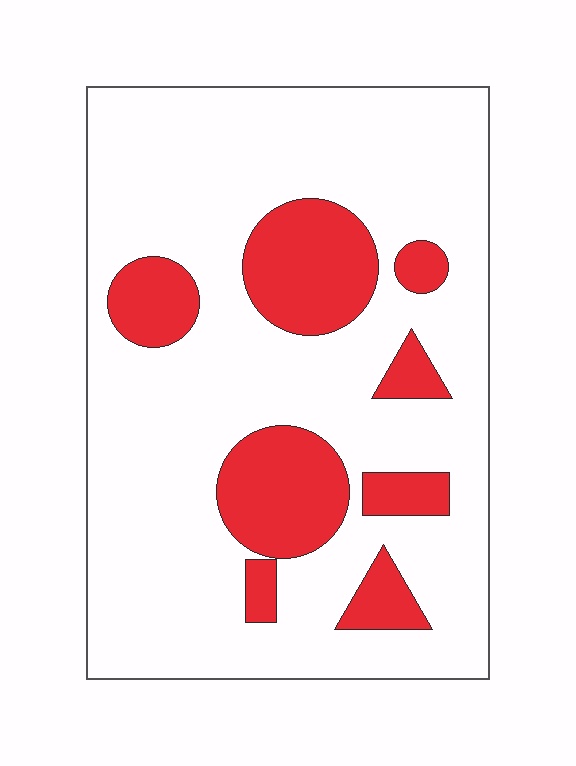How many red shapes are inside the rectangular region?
8.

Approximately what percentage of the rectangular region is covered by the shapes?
Approximately 20%.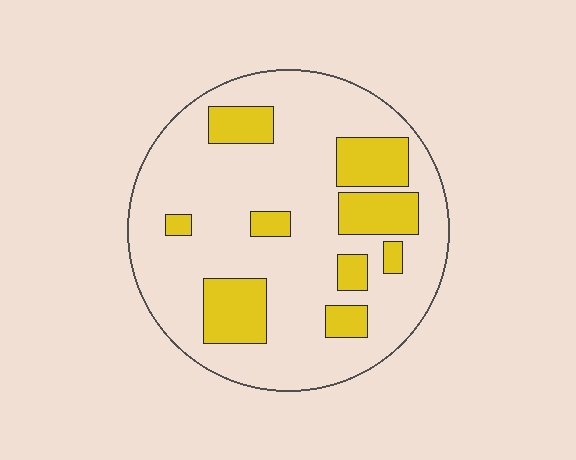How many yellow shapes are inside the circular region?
9.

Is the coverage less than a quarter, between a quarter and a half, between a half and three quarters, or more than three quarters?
Less than a quarter.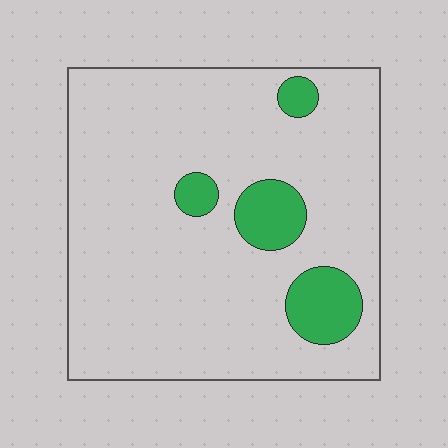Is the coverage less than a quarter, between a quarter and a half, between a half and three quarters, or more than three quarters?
Less than a quarter.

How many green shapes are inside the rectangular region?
4.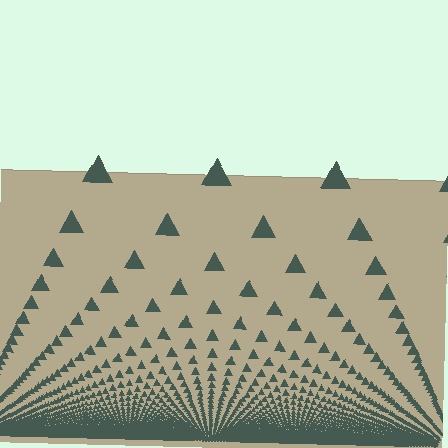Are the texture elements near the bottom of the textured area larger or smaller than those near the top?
Smaller. The gradient is inverted — elements near the bottom are smaller and denser.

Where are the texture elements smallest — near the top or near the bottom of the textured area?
Near the bottom.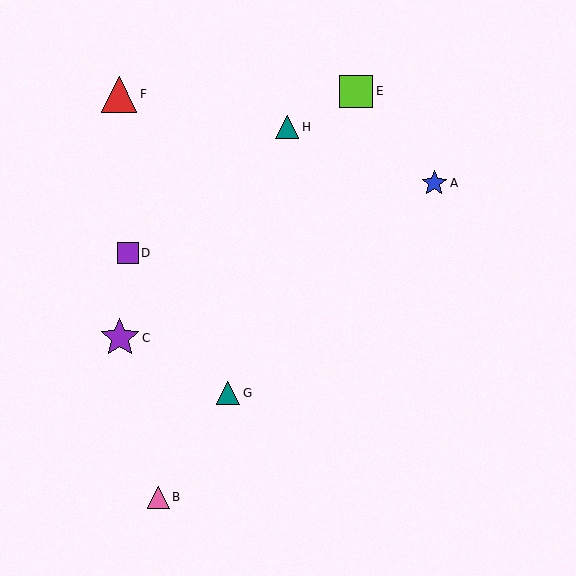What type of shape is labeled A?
Shape A is a blue star.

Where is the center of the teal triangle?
The center of the teal triangle is at (228, 393).